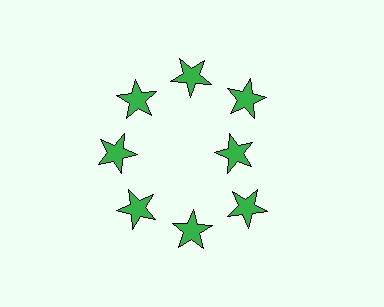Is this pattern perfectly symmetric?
No. The 8 green stars are arranged in a ring, but one element near the 3 o'clock position is pulled inward toward the center, breaking the 8-fold rotational symmetry.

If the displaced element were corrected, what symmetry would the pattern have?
It would have 8-fold rotational symmetry — the pattern would map onto itself every 45 degrees.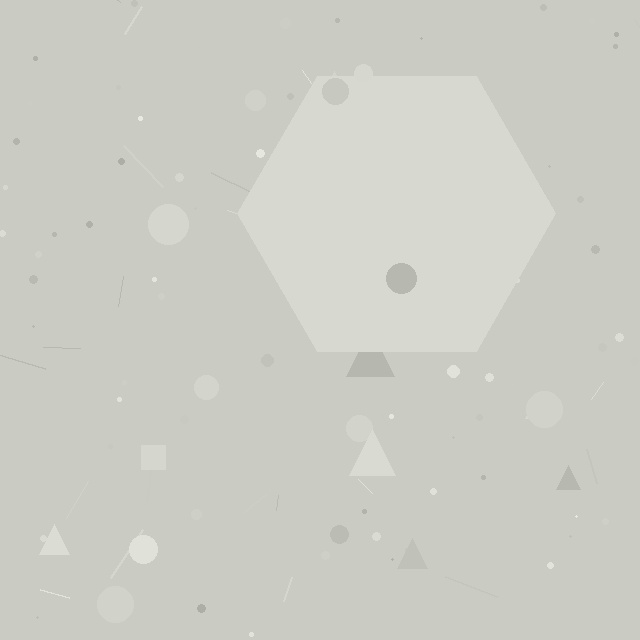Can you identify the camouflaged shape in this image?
The camouflaged shape is a hexagon.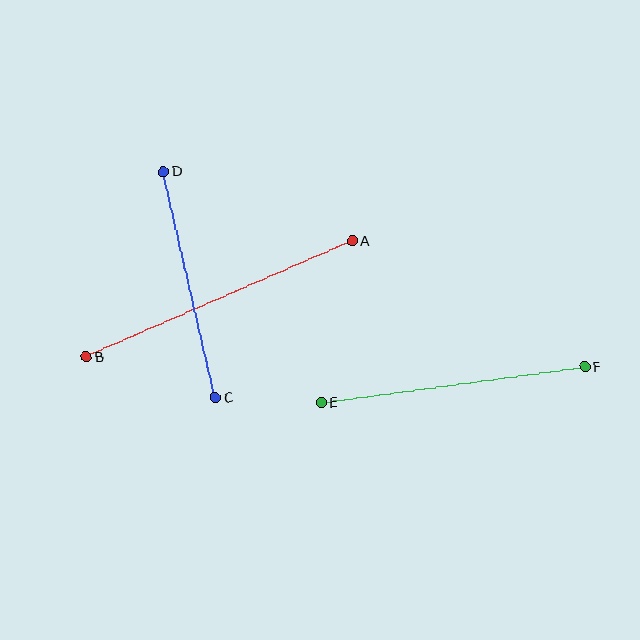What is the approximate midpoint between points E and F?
The midpoint is at approximately (453, 385) pixels.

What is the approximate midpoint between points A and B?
The midpoint is at approximately (219, 299) pixels.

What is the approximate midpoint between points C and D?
The midpoint is at approximately (189, 285) pixels.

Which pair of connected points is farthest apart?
Points A and B are farthest apart.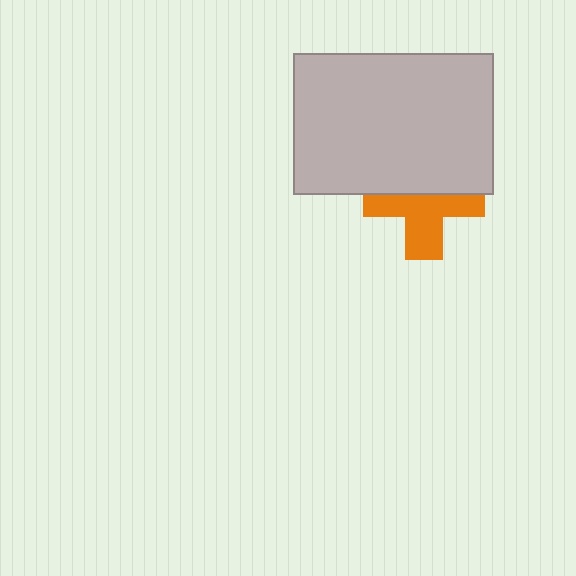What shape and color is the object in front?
The object in front is a light gray rectangle.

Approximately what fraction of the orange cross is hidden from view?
Roughly 45% of the orange cross is hidden behind the light gray rectangle.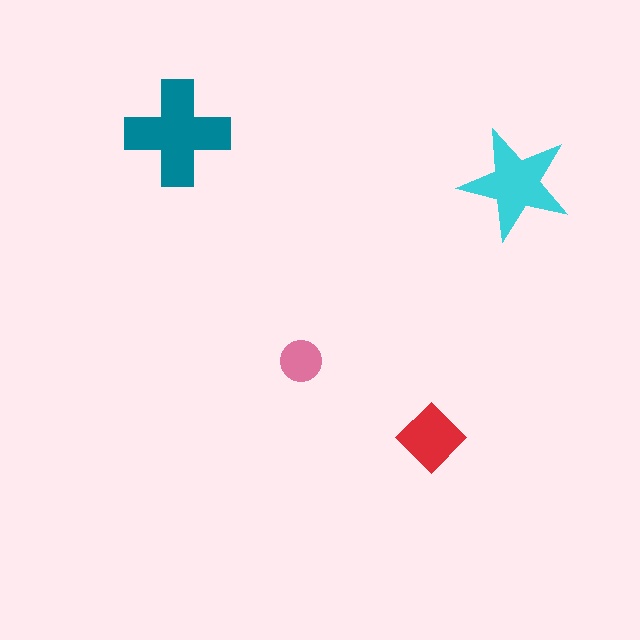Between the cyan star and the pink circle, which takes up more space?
The cyan star.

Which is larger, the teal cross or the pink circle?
The teal cross.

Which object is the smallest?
The pink circle.